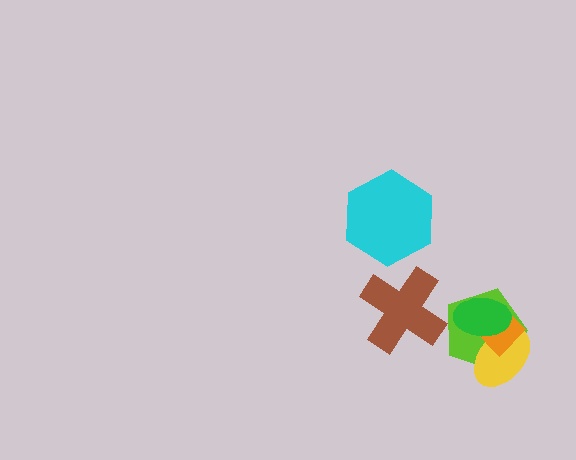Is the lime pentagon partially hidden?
Yes, it is partially covered by another shape.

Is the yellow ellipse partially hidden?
Yes, it is partially covered by another shape.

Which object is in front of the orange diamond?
The green ellipse is in front of the orange diamond.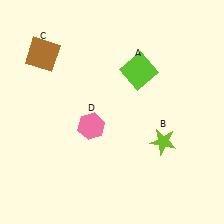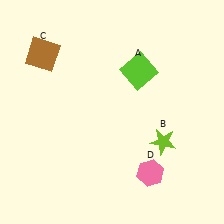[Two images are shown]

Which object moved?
The pink hexagon (D) moved right.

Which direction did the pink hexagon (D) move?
The pink hexagon (D) moved right.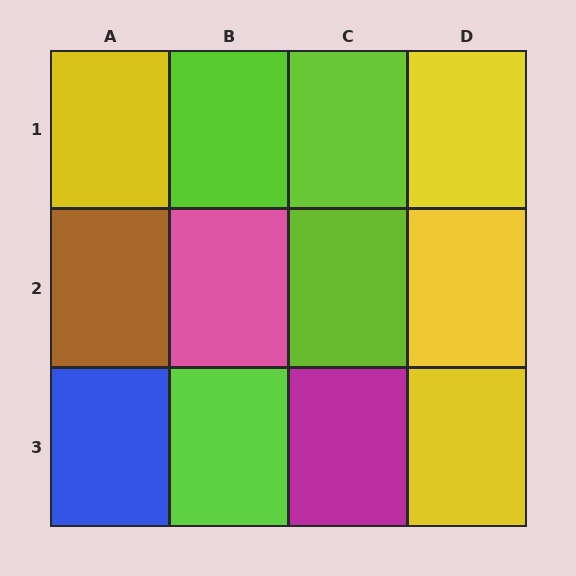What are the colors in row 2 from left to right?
Brown, pink, lime, yellow.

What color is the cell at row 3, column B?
Lime.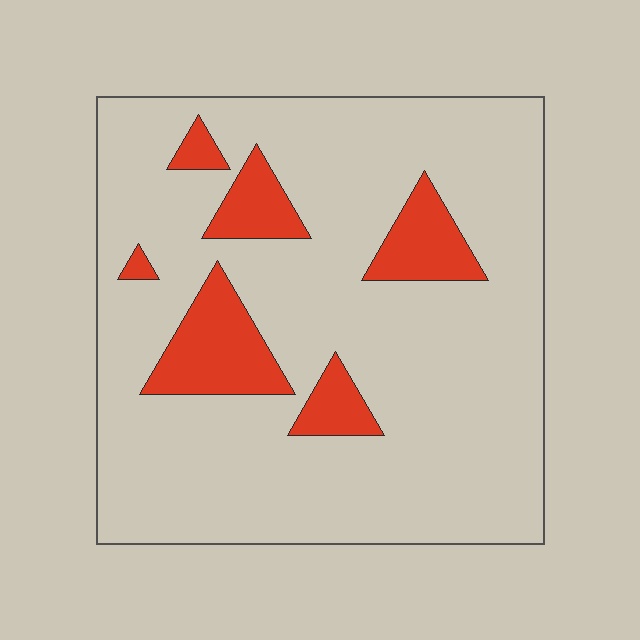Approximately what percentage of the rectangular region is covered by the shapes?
Approximately 15%.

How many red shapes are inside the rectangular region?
6.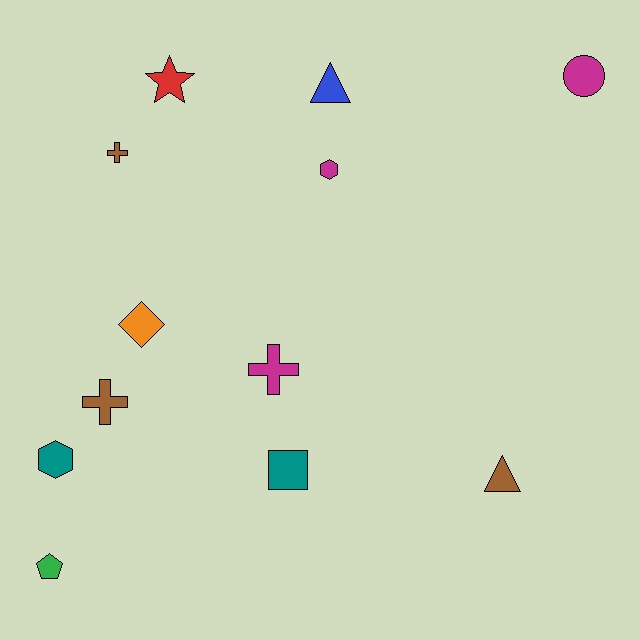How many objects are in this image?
There are 12 objects.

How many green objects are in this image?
There is 1 green object.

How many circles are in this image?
There is 1 circle.